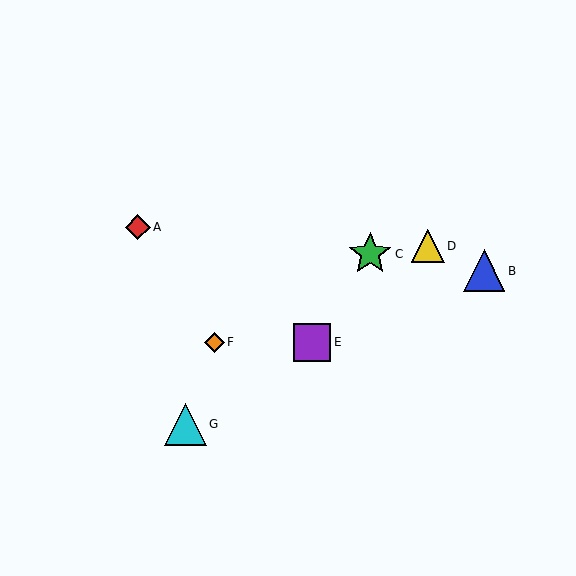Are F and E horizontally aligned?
Yes, both are at y≈342.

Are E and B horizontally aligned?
No, E is at y≈342 and B is at y≈271.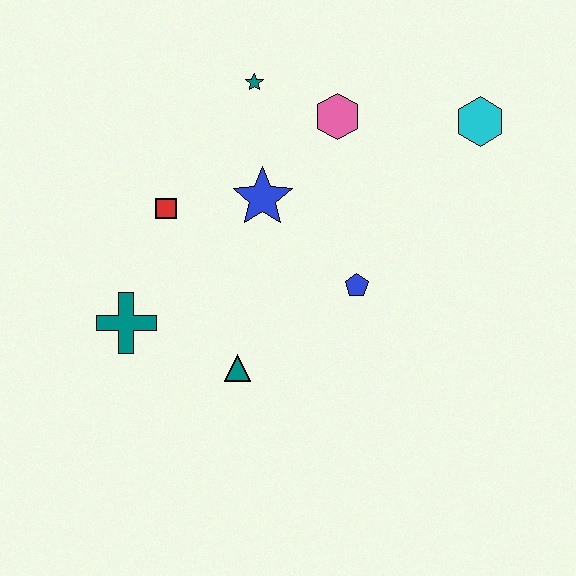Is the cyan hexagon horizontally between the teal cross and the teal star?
No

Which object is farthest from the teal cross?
The cyan hexagon is farthest from the teal cross.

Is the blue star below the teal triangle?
No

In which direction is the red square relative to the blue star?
The red square is to the left of the blue star.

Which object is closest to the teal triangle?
The teal cross is closest to the teal triangle.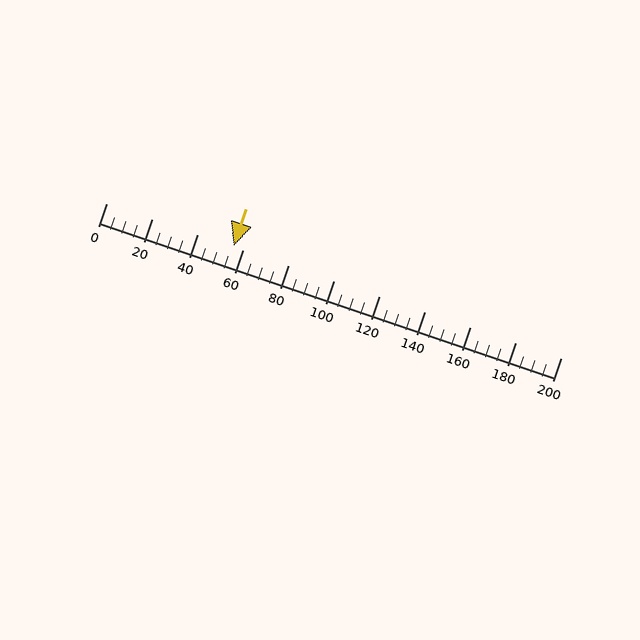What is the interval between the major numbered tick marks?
The major tick marks are spaced 20 units apart.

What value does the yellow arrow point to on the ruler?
The yellow arrow points to approximately 56.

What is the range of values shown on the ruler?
The ruler shows values from 0 to 200.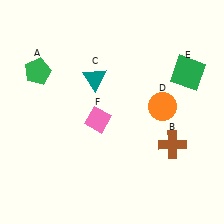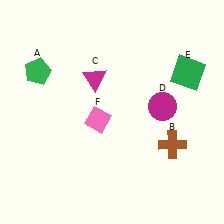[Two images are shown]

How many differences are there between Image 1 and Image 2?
There are 2 differences between the two images.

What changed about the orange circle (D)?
In Image 1, D is orange. In Image 2, it changed to magenta.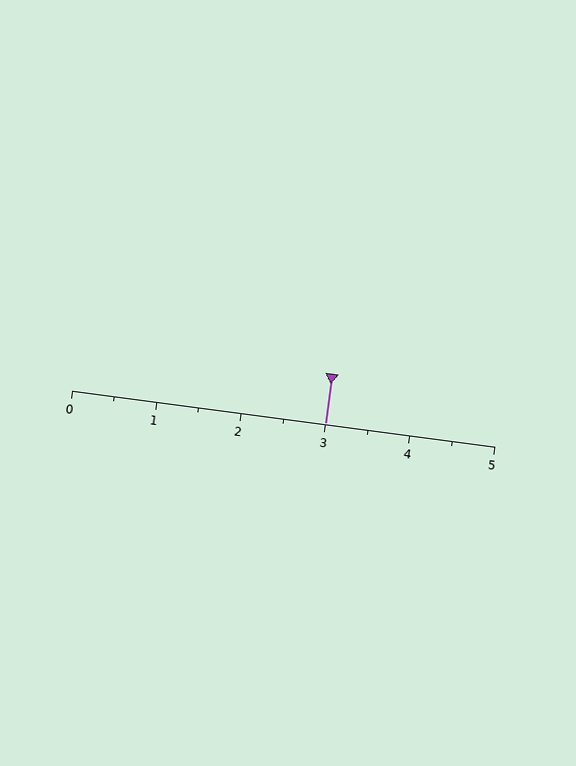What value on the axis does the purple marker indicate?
The marker indicates approximately 3.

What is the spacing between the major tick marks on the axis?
The major ticks are spaced 1 apart.